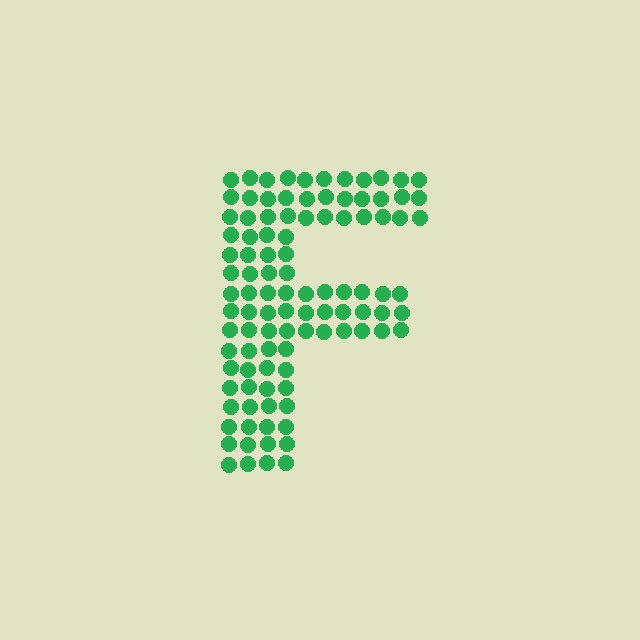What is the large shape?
The large shape is the letter F.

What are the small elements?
The small elements are circles.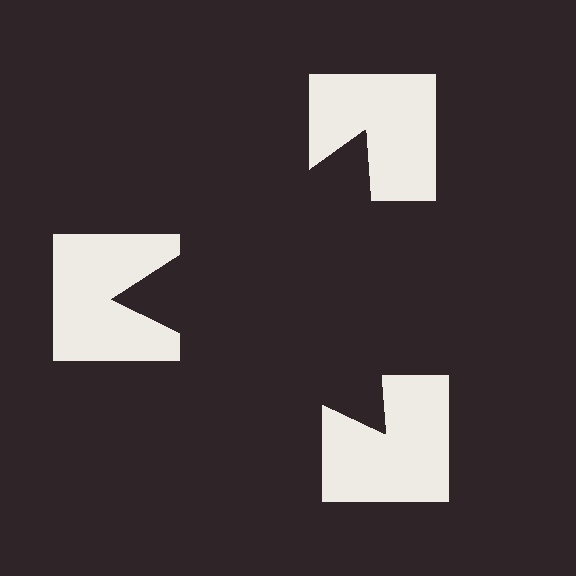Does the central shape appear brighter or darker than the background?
It typically appears slightly darker than the background, even though no actual brightness change is drawn.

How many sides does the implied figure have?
3 sides.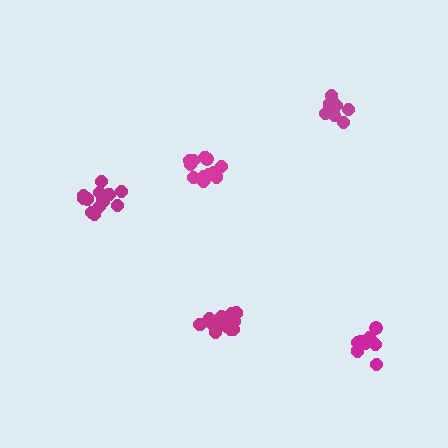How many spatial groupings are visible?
There are 5 spatial groupings.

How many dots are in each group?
Group 1: 13 dots, Group 2: 13 dots, Group 3: 10 dots, Group 4: 14 dots, Group 5: 15 dots (65 total).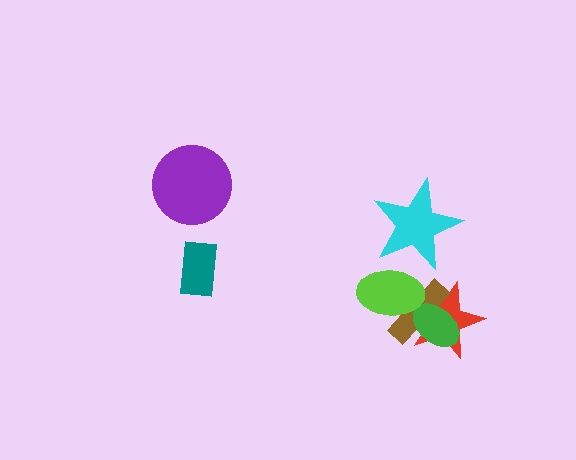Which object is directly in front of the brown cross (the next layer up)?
The green ellipse is directly in front of the brown cross.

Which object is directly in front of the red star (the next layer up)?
The brown cross is directly in front of the red star.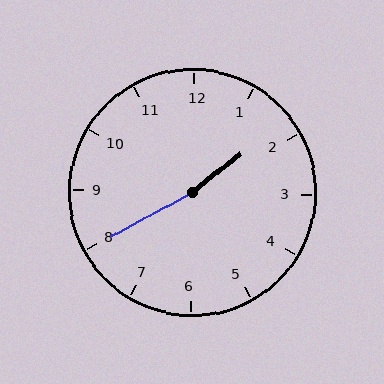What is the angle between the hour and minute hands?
Approximately 170 degrees.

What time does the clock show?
1:40.